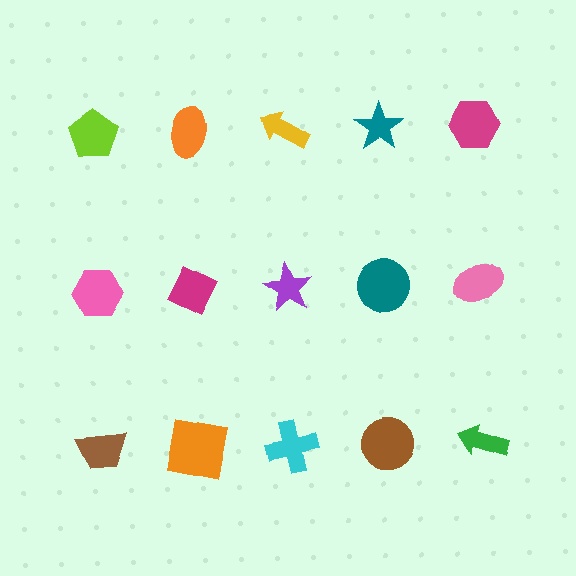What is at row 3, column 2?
An orange square.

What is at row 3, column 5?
A green arrow.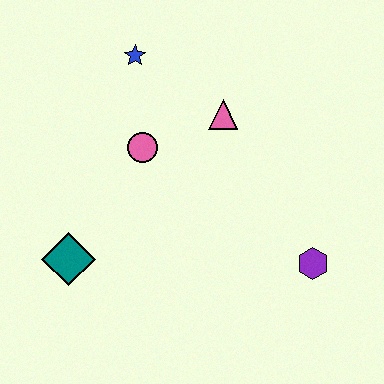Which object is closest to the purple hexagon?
The pink triangle is closest to the purple hexagon.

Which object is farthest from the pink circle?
The purple hexagon is farthest from the pink circle.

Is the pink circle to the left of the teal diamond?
No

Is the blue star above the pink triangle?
Yes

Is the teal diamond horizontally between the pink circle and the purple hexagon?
No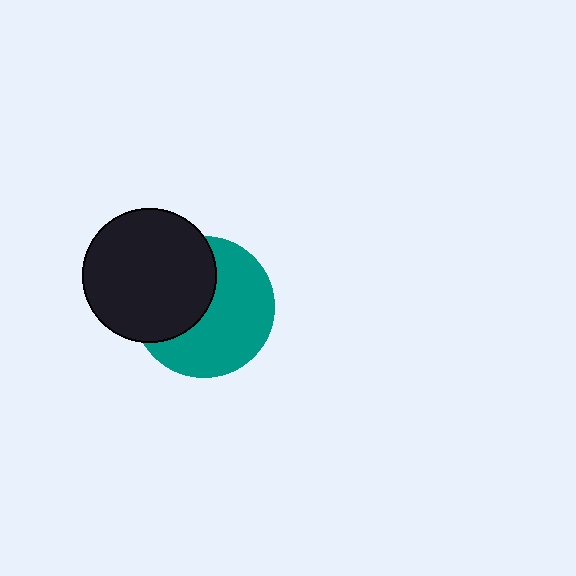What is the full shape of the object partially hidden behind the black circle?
The partially hidden object is a teal circle.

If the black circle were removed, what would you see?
You would see the complete teal circle.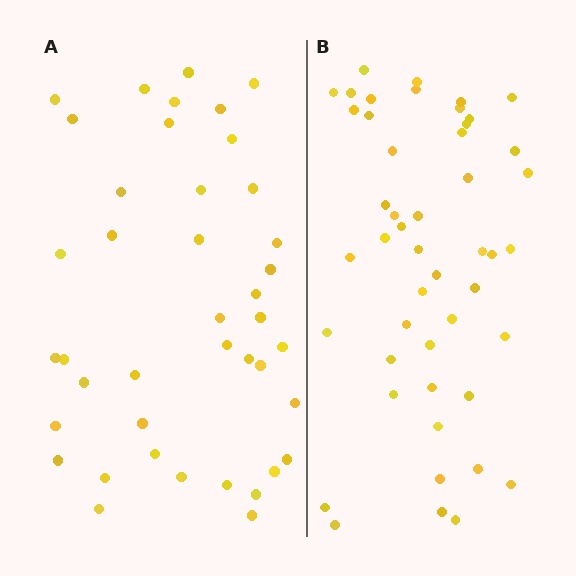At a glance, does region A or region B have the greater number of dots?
Region B (the right region) has more dots.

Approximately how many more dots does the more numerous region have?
Region B has roughly 8 or so more dots than region A.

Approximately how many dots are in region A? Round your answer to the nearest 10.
About 40 dots. (The exact count is 41, which rounds to 40.)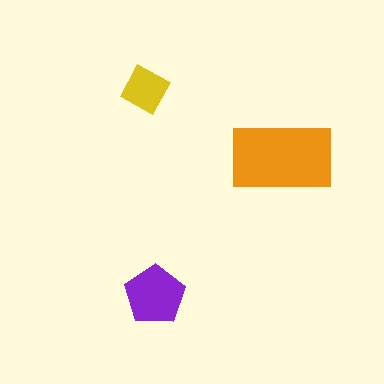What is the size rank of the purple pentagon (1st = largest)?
2nd.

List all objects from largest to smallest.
The orange rectangle, the purple pentagon, the yellow square.